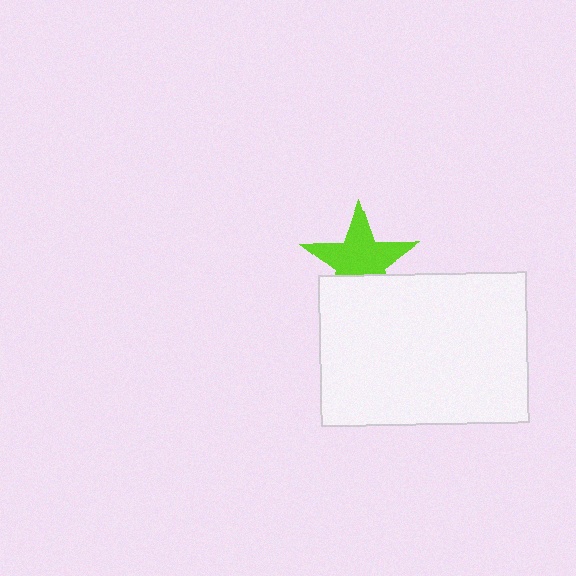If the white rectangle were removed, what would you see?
You would see the complete lime star.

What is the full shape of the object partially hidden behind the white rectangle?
The partially hidden object is a lime star.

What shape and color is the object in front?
The object in front is a white rectangle.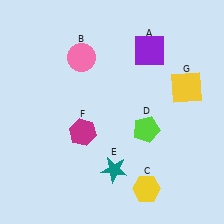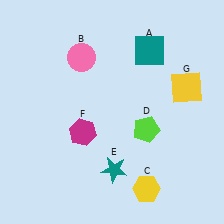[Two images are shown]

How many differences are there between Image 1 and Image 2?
There is 1 difference between the two images.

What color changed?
The square (A) changed from purple in Image 1 to teal in Image 2.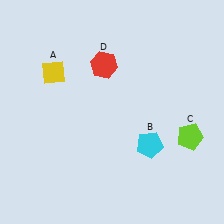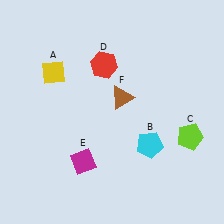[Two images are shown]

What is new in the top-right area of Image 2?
A brown triangle (F) was added in the top-right area of Image 2.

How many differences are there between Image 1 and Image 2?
There are 2 differences between the two images.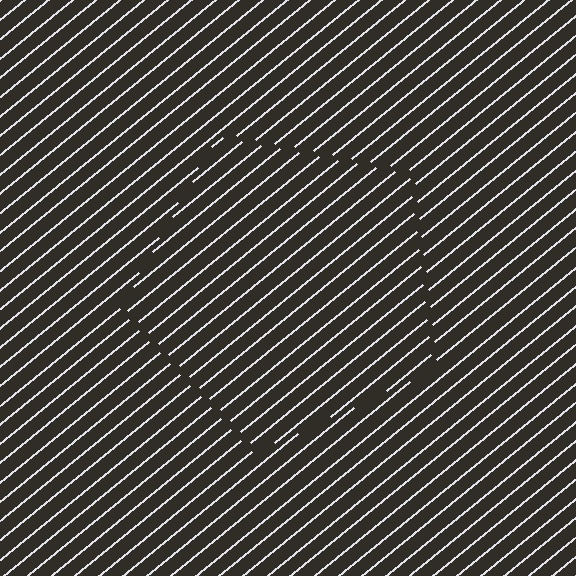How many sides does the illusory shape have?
5 sides — the line-ends trace a pentagon.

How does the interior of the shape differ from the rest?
The interior of the shape contains the same grating, shifted by half a period — the contour is defined by the phase discontinuity where line-ends from the inner and outer gratings abut.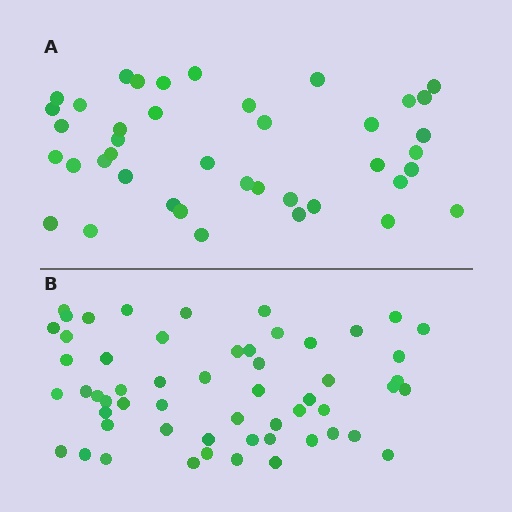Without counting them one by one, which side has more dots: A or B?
Region B (the bottom region) has more dots.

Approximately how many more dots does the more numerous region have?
Region B has approximately 15 more dots than region A.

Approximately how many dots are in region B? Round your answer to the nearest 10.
About 60 dots. (The exact count is 56, which rounds to 60.)